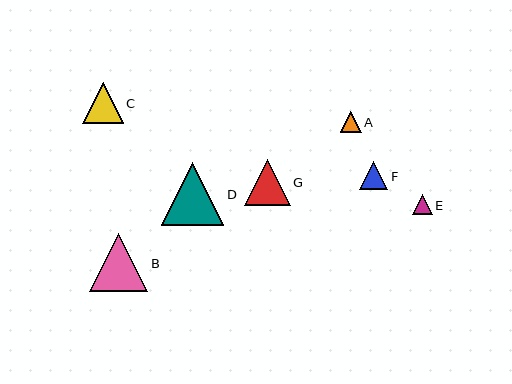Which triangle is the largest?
Triangle D is the largest with a size of approximately 63 pixels.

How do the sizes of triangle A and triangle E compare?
Triangle A and triangle E are approximately the same size.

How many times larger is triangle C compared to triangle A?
Triangle C is approximately 1.9 times the size of triangle A.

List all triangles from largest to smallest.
From largest to smallest: D, B, G, C, F, A, E.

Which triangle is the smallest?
Triangle E is the smallest with a size of approximately 20 pixels.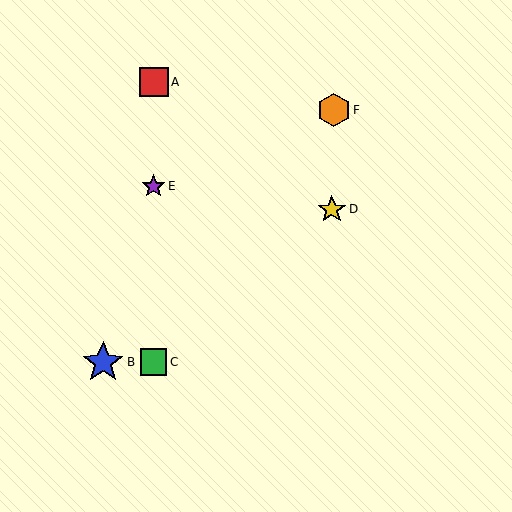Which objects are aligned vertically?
Objects A, C, E are aligned vertically.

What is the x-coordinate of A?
Object A is at x≈154.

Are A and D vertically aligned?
No, A is at x≈154 and D is at x≈332.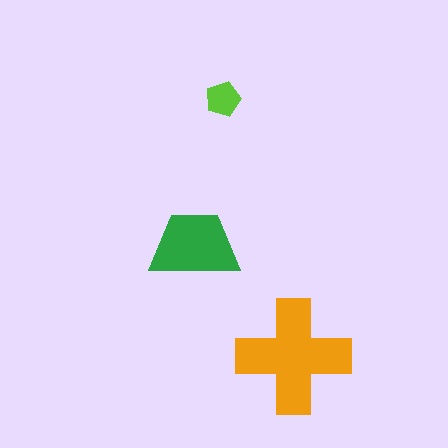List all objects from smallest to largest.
The lime pentagon, the green trapezoid, the orange cross.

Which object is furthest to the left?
The green trapezoid is leftmost.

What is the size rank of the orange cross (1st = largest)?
1st.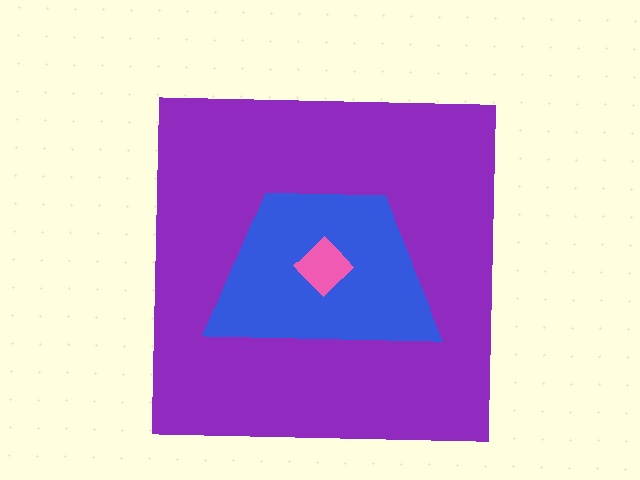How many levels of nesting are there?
3.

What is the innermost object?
The pink diamond.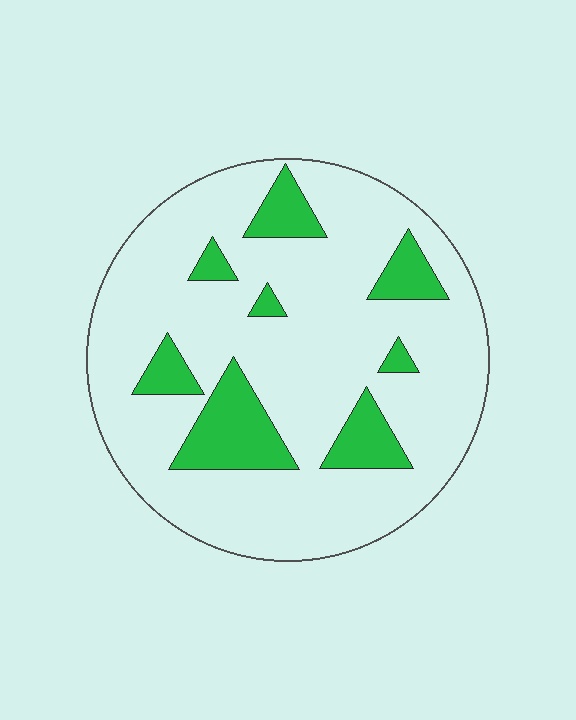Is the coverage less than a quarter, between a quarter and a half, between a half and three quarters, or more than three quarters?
Less than a quarter.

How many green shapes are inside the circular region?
8.